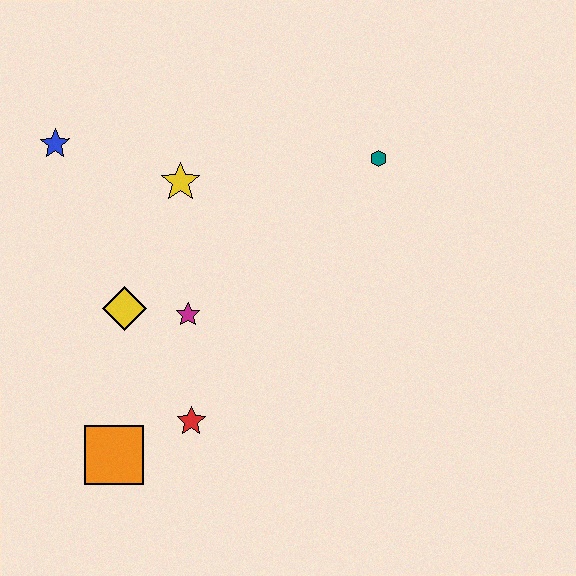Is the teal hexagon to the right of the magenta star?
Yes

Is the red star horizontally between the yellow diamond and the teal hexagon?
Yes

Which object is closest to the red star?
The orange square is closest to the red star.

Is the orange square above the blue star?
No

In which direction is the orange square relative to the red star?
The orange square is to the left of the red star.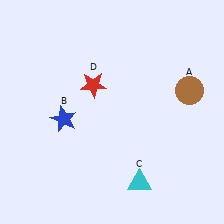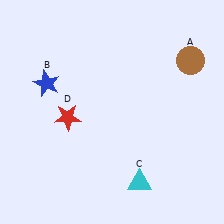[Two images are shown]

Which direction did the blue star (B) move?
The blue star (B) moved up.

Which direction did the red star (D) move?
The red star (D) moved down.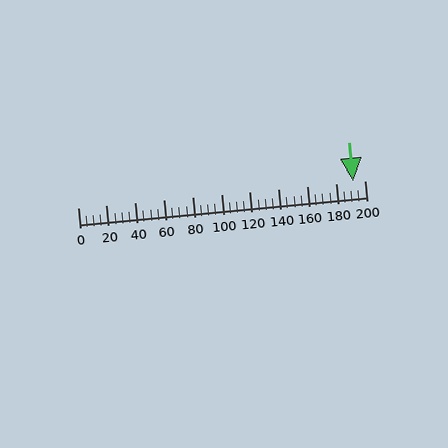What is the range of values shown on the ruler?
The ruler shows values from 0 to 200.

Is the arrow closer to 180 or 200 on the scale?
The arrow is closer to 200.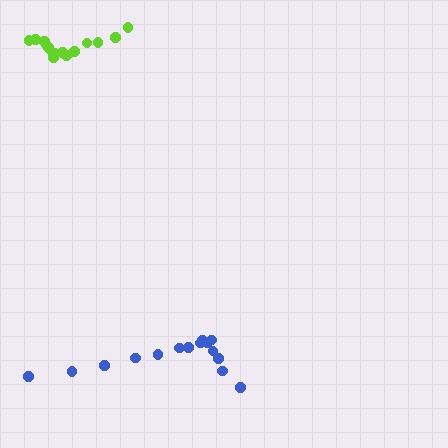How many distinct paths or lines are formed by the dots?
There are 2 distinct paths.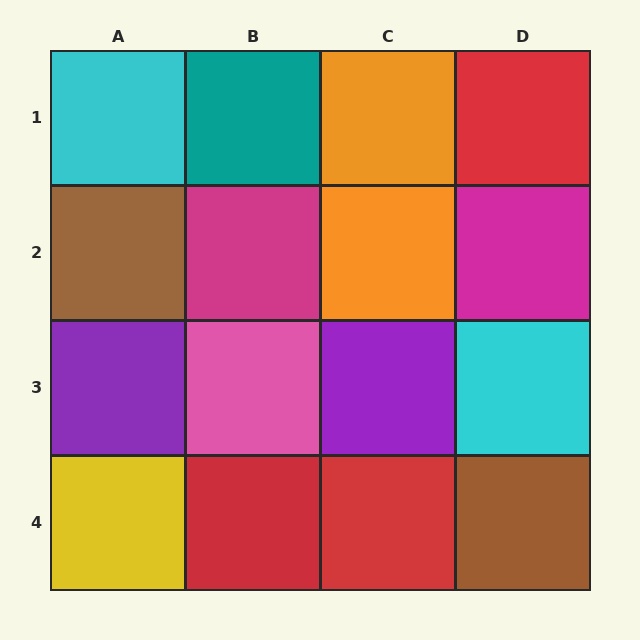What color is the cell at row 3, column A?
Purple.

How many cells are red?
3 cells are red.